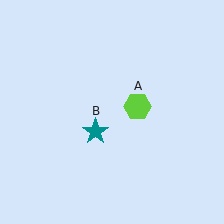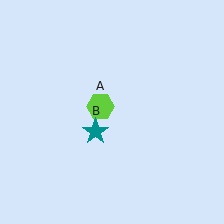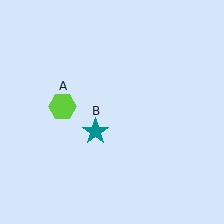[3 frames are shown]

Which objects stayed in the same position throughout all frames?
Teal star (object B) remained stationary.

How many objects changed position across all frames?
1 object changed position: lime hexagon (object A).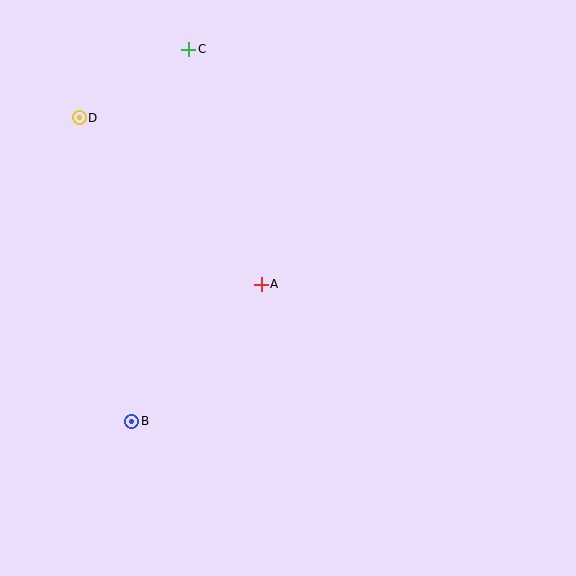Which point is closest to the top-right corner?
Point C is closest to the top-right corner.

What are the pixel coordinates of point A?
Point A is at (261, 284).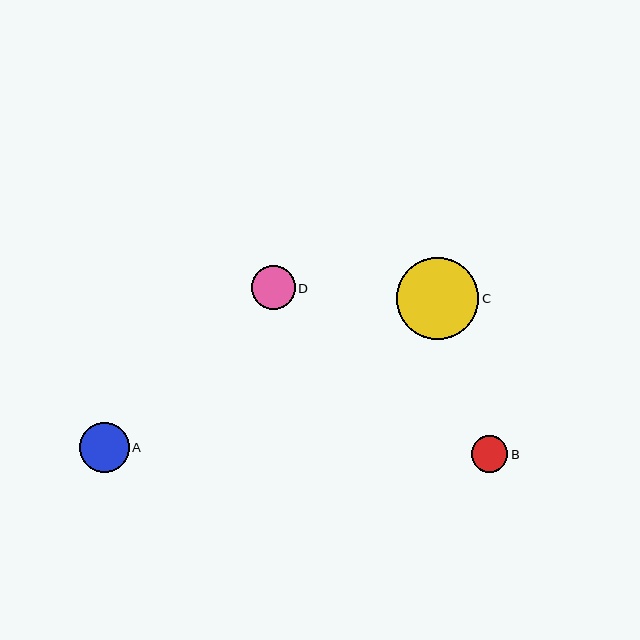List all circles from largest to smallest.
From largest to smallest: C, A, D, B.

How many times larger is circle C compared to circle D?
Circle C is approximately 1.9 times the size of circle D.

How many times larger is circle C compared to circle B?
Circle C is approximately 2.3 times the size of circle B.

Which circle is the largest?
Circle C is the largest with a size of approximately 82 pixels.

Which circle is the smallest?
Circle B is the smallest with a size of approximately 36 pixels.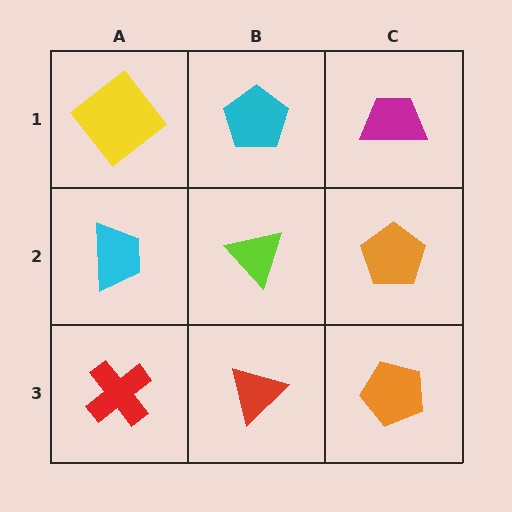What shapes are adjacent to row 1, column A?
A cyan trapezoid (row 2, column A), a cyan pentagon (row 1, column B).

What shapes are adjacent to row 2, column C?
A magenta trapezoid (row 1, column C), an orange pentagon (row 3, column C), a lime triangle (row 2, column B).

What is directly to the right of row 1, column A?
A cyan pentagon.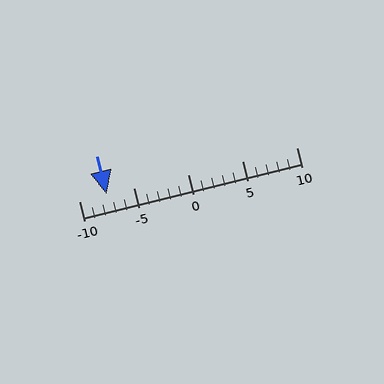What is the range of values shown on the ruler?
The ruler shows values from -10 to 10.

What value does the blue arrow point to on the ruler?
The blue arrow points to approximately -8.